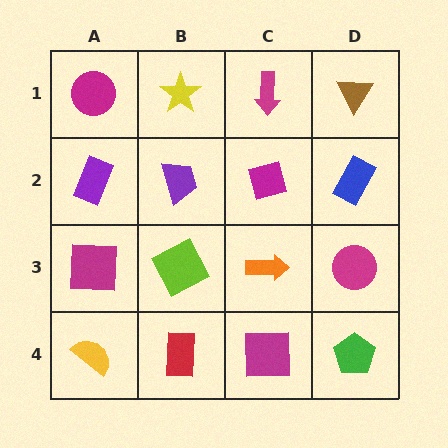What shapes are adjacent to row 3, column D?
A blue rectangle (row 2, column D), a green pentagon (row 4, column D), an orange arrow (row 3, column C).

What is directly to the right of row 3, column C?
A magenta circle.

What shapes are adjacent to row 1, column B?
A purple trapezoid (row 2, column B), a magenta circle (row 1, column A), a magenta arrow (row 1, column C).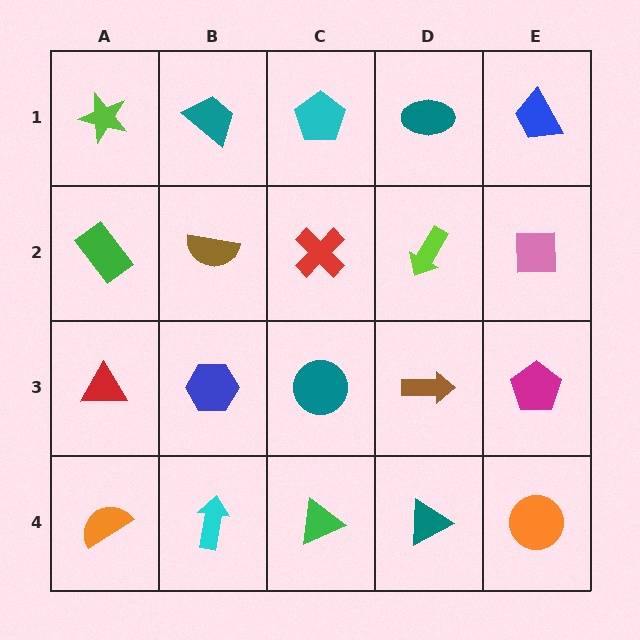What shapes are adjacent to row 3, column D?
A lime arrow (row 2, column D), a teal triangle (row 4, column D), a teal circle (row 3, column C), a magenta pentagon (row 3, column E).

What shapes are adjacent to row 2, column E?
A blue trapezoid (row 1, column E), a magenta pentagon (row 3, column E), a lime arrow (row 2, column D).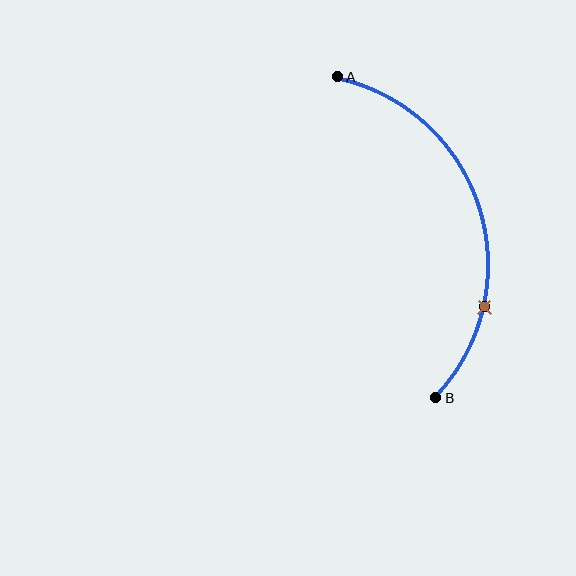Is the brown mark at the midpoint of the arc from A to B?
No. The brown mark lies on the arc but is closer to endpoint B. The arc midpoint would be at the point on the curve equidistant along the arc from both A and B.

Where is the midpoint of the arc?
The arc midpoint is the point on the curve farthest from the straight line joining A and B. It sits to the right of that line.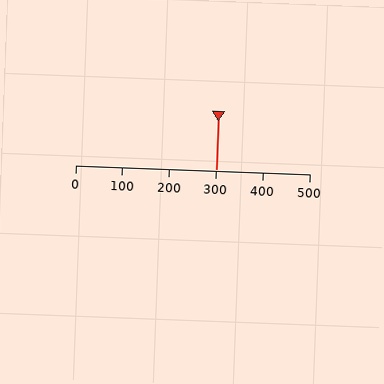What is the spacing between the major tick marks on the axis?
The major ticks are spaced 100 apart.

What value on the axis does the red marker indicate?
The marker indicates approximately 300.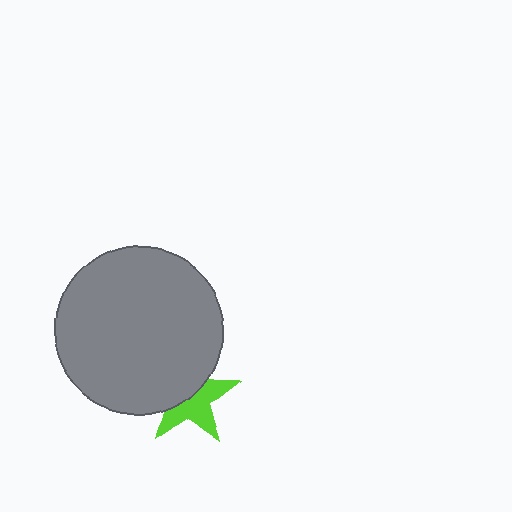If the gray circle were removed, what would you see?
You would see the complete lime star.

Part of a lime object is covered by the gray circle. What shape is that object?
It is a star.